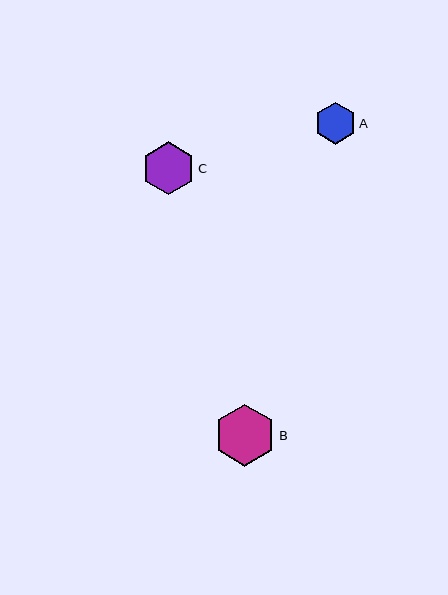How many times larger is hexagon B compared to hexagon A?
Hexagon B is approximately 1.5 times the size of hexagon A.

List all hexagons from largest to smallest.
From largest to smallest: B, C, A.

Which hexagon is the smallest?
Hexagon A is the smallest with a size of approximately 42 pixels.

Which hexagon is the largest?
Hexagon B is the largest with a size of approximately 62 pixels.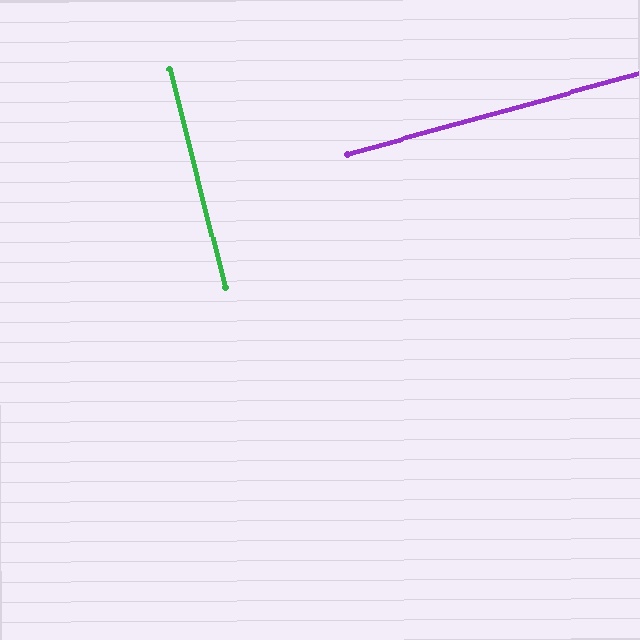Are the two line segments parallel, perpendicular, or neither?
Perpendicular — they meet at approximately 89°.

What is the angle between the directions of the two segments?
Approximately 89 degrees.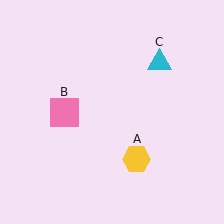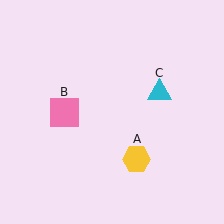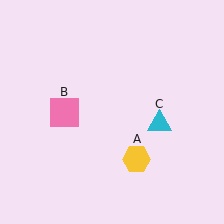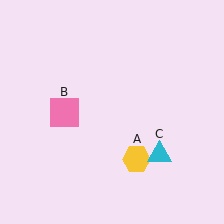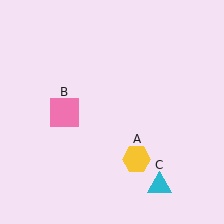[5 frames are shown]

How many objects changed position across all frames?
1 object changed position: cyan triangle (object C).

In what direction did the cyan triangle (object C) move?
The cyan triangle (object C) moved down.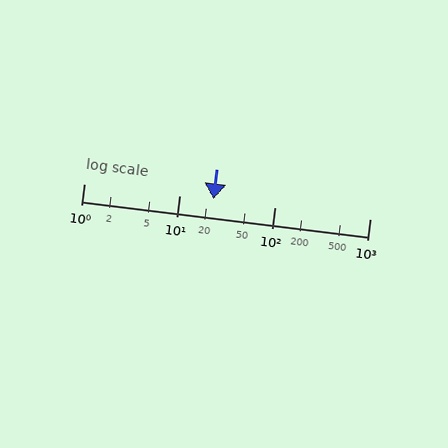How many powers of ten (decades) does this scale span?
The scale spans 3 decades, from 1 to 1000.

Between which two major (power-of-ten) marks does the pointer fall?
The pointer is between 10 and 100.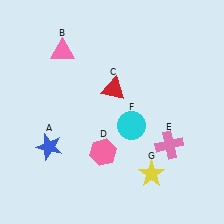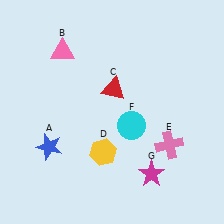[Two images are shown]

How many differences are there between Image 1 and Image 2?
There are 2 differences between the two images.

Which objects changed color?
D changed from pink to yellow. G changed from yellow to magenta.